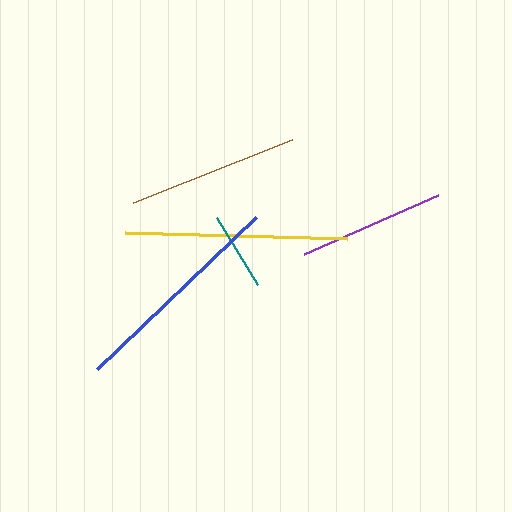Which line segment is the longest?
The yellow line is the longest at approximately 222 pixels.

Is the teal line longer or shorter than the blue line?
The blue line is longer than the teal line.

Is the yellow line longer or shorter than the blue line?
The yellow line is longer than the blue line.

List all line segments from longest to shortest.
From longest to shortest: yellow, blue, brown, purple, teal.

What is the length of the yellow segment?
The yellow segment is approximately 222 pixels long.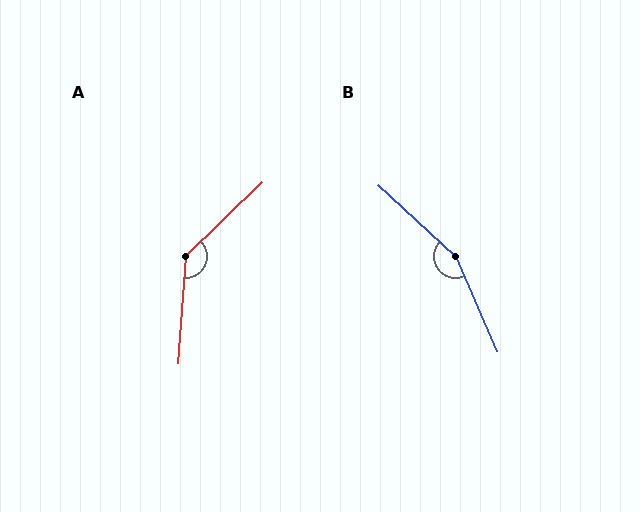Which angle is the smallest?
A, at approximately 138 degrees.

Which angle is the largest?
B, at approximately 156 degrees.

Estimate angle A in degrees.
Approximately 138 degrees.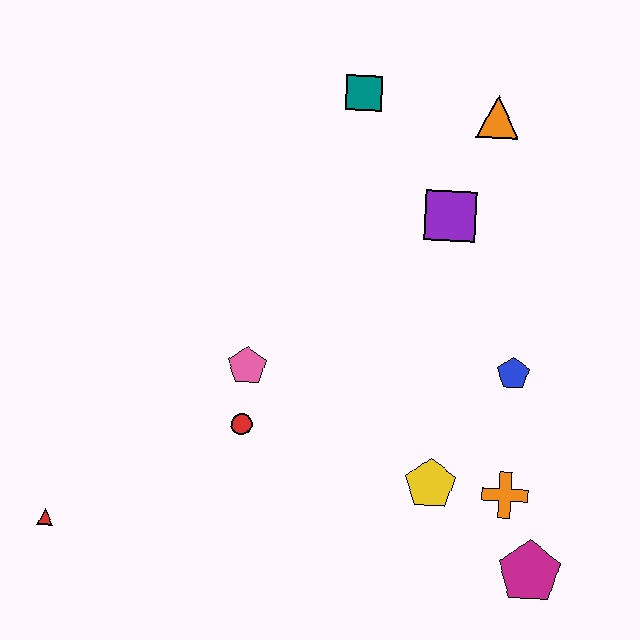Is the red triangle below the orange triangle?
Yes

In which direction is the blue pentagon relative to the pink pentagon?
The blue pentagon is to the right of the pink pentagon.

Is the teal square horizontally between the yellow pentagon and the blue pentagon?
No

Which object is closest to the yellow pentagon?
The orange cross is closest to the yellow pentagon.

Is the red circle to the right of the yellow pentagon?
No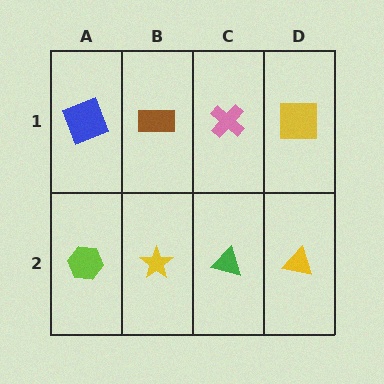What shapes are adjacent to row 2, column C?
A pink cross (row 1, column C), a yellow star (row 2, column B), a yellow triangle (row 2, column D).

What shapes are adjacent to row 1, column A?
A lime hexagon (row 2, column A), a brown rectangle (row 1, column B).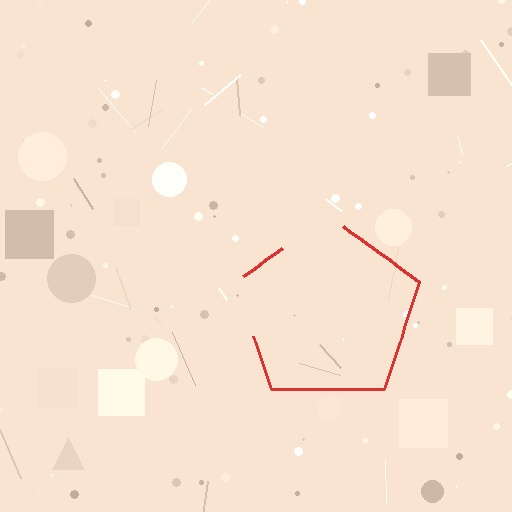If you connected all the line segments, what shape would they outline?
They would outline a pentagon.